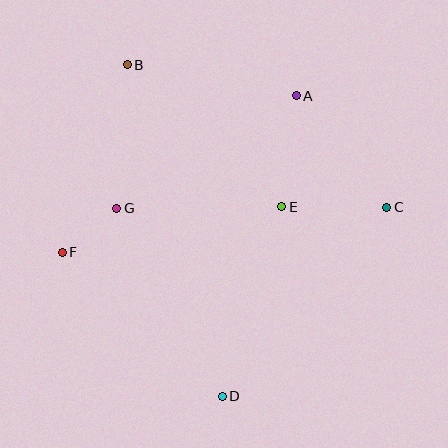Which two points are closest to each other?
Points F and G are closest to each other.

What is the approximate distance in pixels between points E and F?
The distance between E and F is approximately 224 pixels.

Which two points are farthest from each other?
Points B and D are farthest from each other.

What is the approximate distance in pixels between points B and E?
The distance between B and E is approximately 210 pixels.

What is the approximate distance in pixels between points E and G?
The distance between E and G is approximately 165 pixels.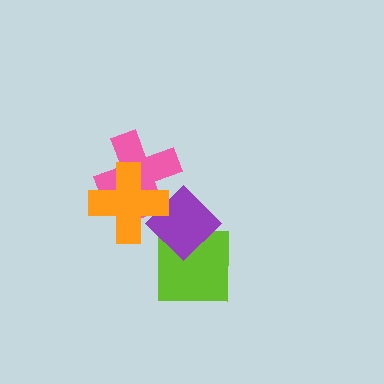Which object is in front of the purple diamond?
The orange cross is in front of the purple diamond.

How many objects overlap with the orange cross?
2 objects overlap with the orange cross.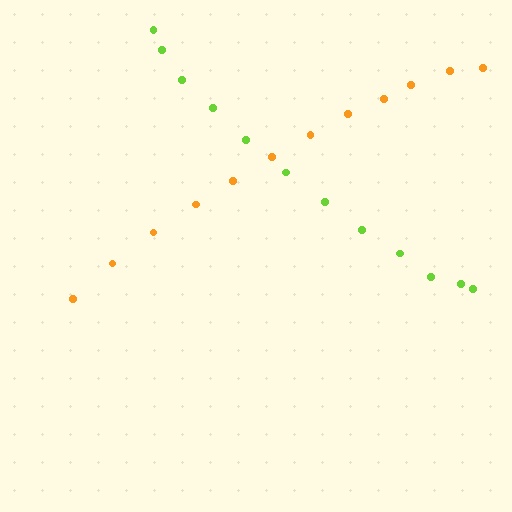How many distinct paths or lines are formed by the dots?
There are 2 distinct paths.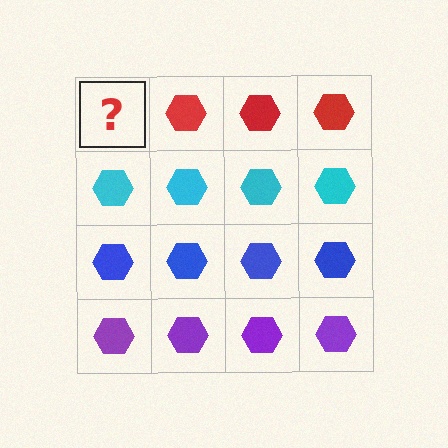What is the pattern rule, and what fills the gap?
The rule is that each row has a consistent color. The gap should be filled with a red hexagon.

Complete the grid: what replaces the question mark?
The question mark should be replaced with a red hexagon.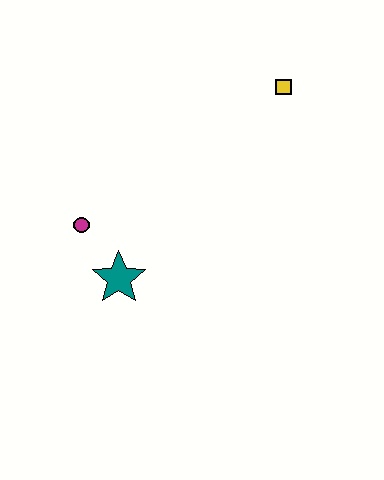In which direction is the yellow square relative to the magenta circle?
The yellow square is to the right of the magenta circle.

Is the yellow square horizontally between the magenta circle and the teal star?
No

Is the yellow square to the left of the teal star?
No